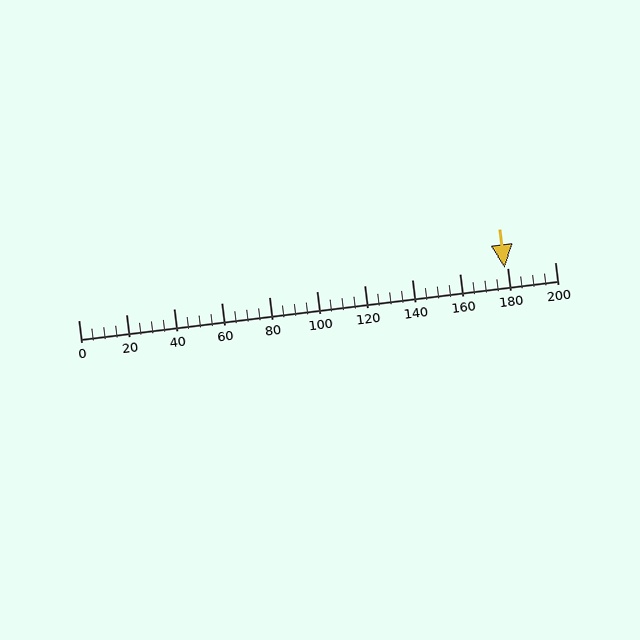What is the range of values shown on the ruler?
The ruler shows values from 0 to 200.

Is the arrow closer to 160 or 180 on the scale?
The arrow is closer to 180.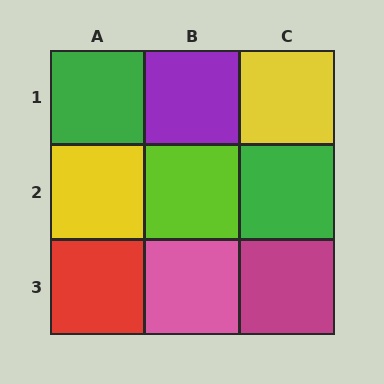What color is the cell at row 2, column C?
Green.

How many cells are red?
1 cell is red.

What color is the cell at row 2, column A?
Yellow.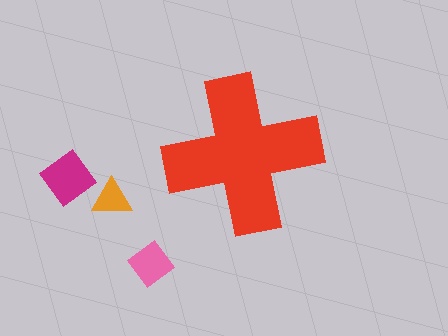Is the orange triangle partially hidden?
No, the orange triangle is fully visible.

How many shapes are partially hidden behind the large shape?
0 shapes are partially hidden.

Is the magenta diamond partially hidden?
No, the magenta diamond is fully visible.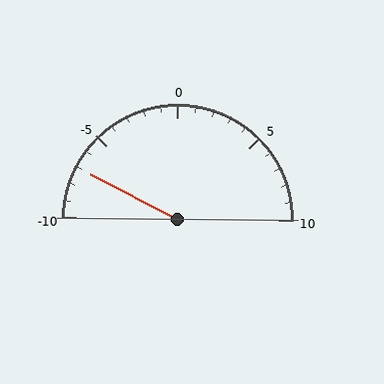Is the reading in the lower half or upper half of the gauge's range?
The reading is in the lower half of the range (-10 to 10).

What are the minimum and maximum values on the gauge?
The gauge ranges from -10 to 10.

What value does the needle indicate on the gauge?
The needle indicates approximately -7.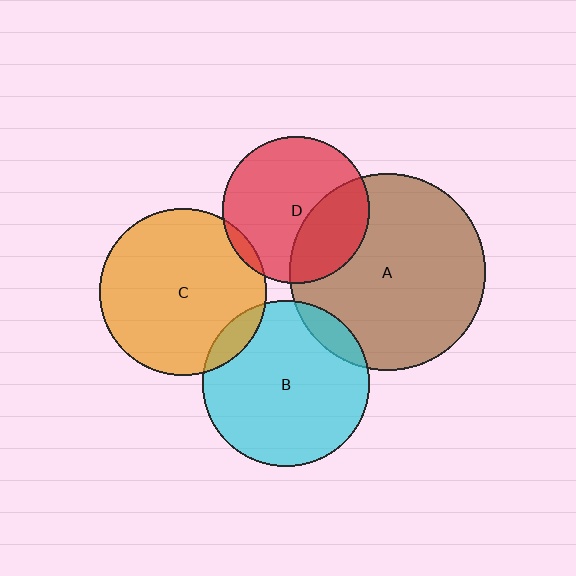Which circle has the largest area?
Circle A (brown).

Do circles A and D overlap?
Yes.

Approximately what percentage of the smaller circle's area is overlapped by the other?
Approximately 30%.